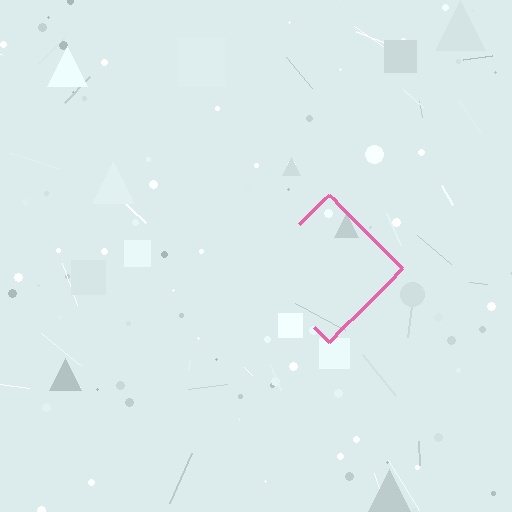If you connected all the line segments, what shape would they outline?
They would outline a diamond.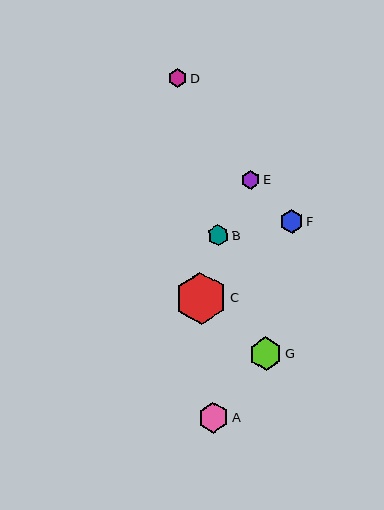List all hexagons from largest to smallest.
From largest to smallest: C, G, A, F, B, E, D.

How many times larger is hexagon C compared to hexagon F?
Hexagon C is approximately 2.2 times the size of hexagon F.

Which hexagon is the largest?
Hexagon C is the largest with a size of approximately 52 pixels.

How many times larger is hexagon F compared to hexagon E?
Hexagon F is approximately 1.2 times the size of hexagon E.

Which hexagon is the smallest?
Hexagon D is the smallest with a size of approximately 18 pixels.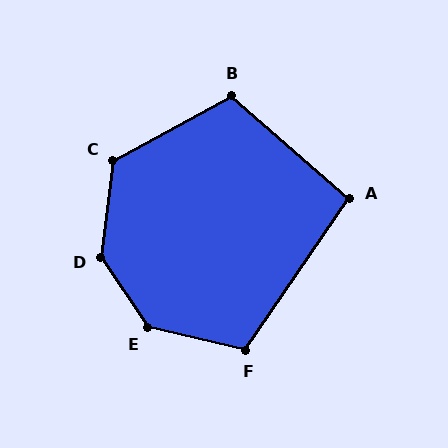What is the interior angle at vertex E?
Approximately 138 degrees (obtuse).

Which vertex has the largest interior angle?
D, at approximately 139 degrees.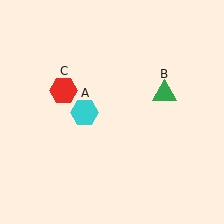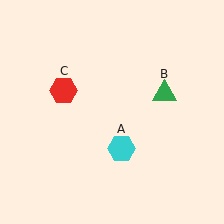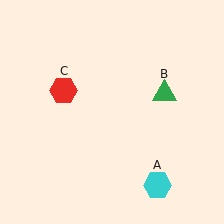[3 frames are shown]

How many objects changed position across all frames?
1 object changed position: cyan hexagon (object A).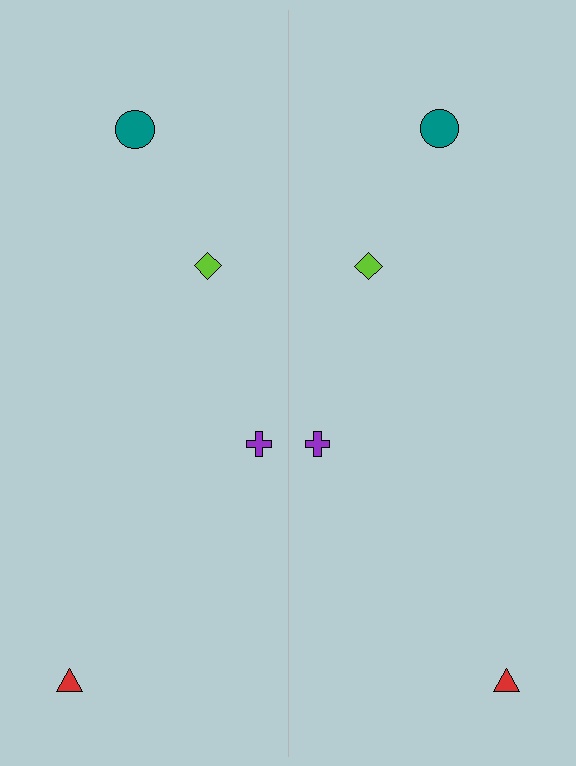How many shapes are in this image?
There are 8 shapes in this image.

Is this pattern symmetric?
Yes, this pattern has bilateral (reflection) symmetry.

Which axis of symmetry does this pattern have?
The pattern has a vertical axis of symmetry running through the center of the image.